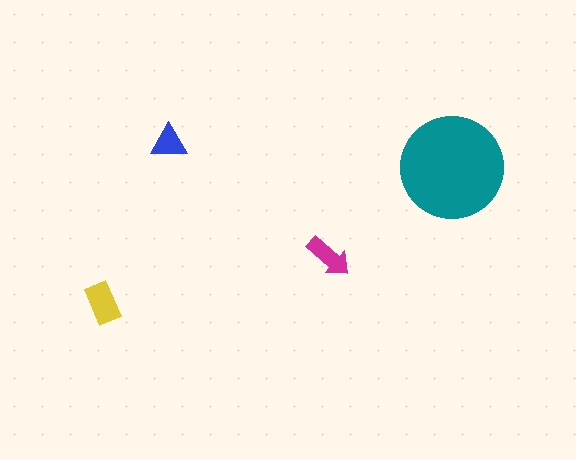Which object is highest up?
The blue triangle is topmost.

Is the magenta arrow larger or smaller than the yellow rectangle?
Smaller.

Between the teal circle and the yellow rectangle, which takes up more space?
The teal circle.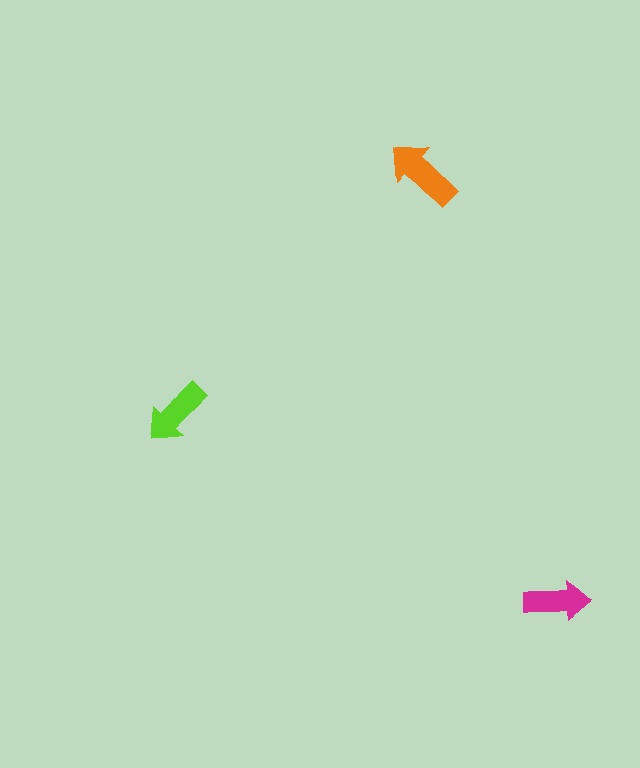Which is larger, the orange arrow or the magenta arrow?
The orange one.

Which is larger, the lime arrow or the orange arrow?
The orange one.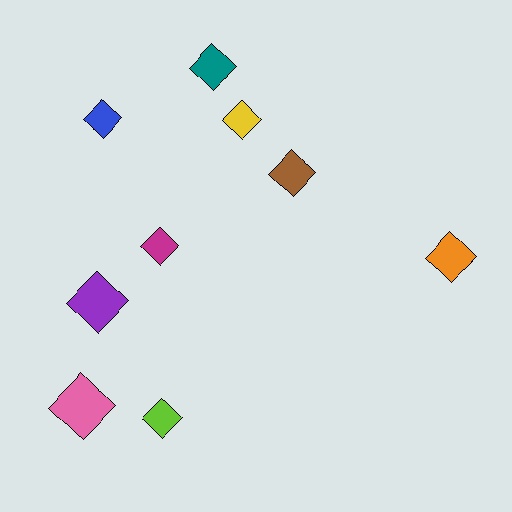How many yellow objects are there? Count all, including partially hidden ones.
There is 1 yellow object.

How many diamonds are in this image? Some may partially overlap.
There are 9 diamonds.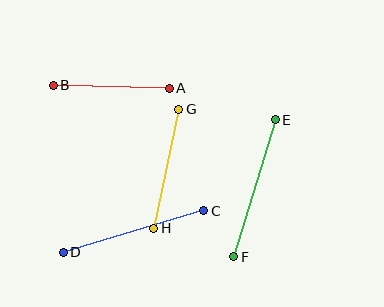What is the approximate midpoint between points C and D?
The midpoint is at approximately (134, 232) pixels.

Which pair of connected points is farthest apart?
Points C and D are farthest apart.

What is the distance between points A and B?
The distance is approximately 116 pixels.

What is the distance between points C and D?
The distance is approximately 146 pixels.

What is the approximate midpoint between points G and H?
The midpoint is at approximately (166, 169) pixels.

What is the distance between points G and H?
The distance is approximately 122 pixels.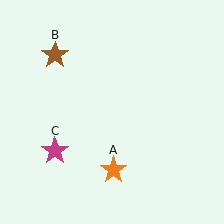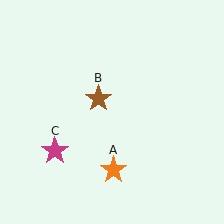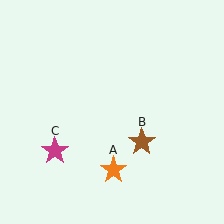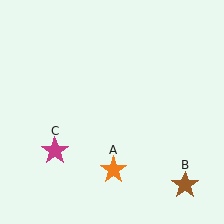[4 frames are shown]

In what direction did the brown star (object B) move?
The brown star (object B) moved down and to the right.